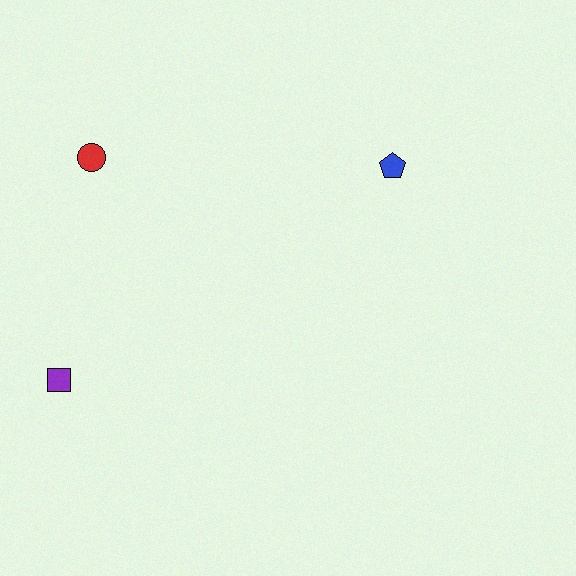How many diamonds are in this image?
There are no diamonds.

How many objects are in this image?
There are 3 objects.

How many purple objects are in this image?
There is 1 purple object.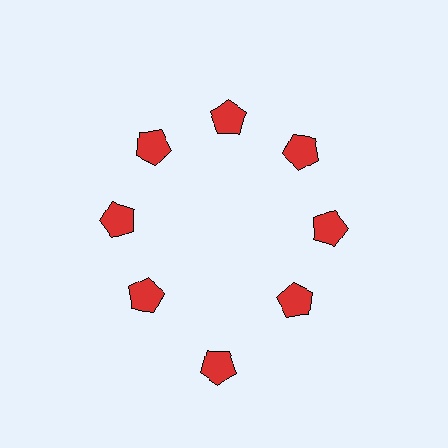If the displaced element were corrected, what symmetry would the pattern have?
It would have 8-fold rotational symmetry — the pattern would map onto itself every 45 degrees.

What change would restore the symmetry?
The symmetry would be restored by moving it inward, back onto the ring so that all 8 pentagons sit at equal angles and equal distance from the center.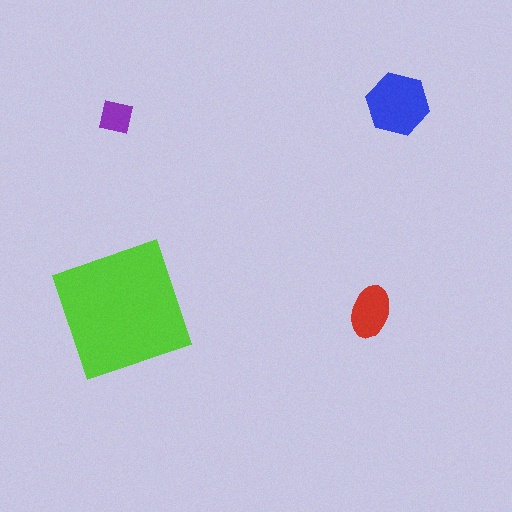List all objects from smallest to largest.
The purple square, the red ellipse, the blue hexagon, the lime square.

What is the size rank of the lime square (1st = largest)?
1st.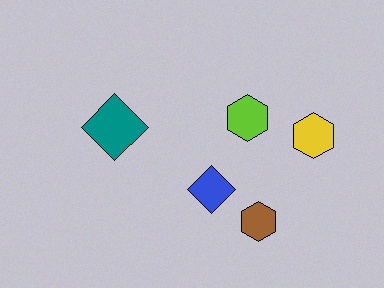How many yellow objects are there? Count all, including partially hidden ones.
There is 1 yellow object.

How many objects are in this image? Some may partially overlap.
There are 5 objects.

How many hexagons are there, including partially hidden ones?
There are 3 hexagons.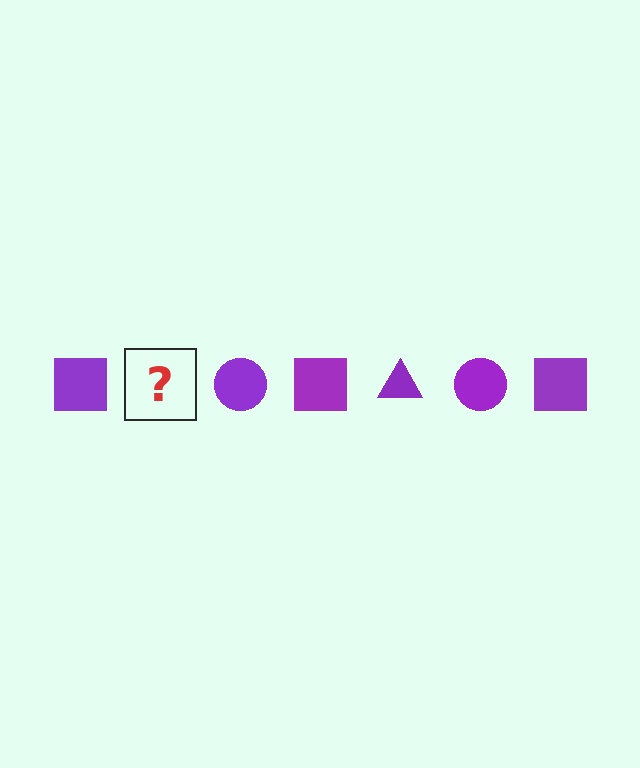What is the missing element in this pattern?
The missing element is a purple triangle.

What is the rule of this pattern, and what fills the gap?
The rule is that the pattern cycles through square, triangle, circle shapes in purple. The gap should be filled with a purple triangle.